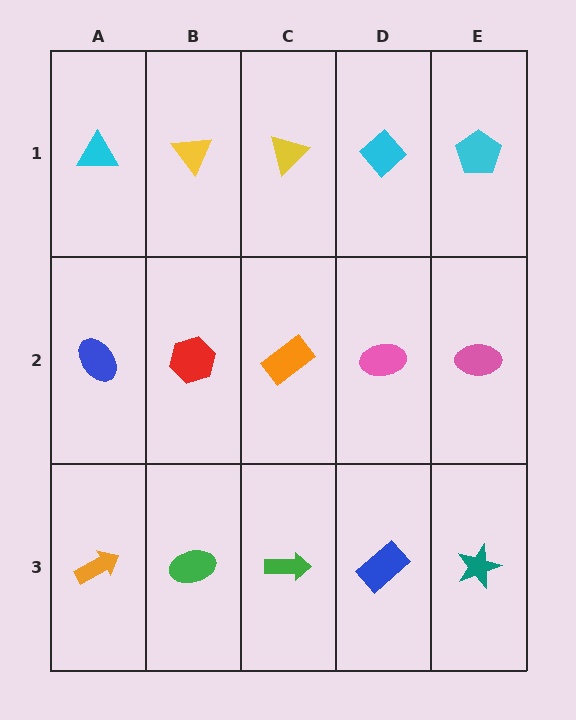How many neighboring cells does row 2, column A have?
3.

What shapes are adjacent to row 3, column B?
A red hexagon (row 2, column B), an orange arrow (row 3, column A), a green arrow (row 3, column C).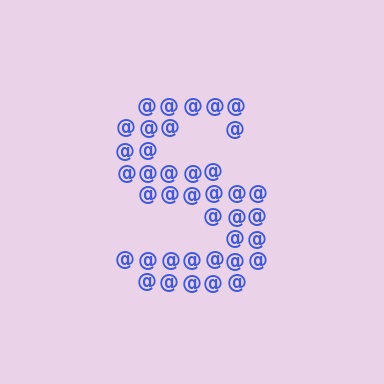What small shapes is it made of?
It is made of small at signs.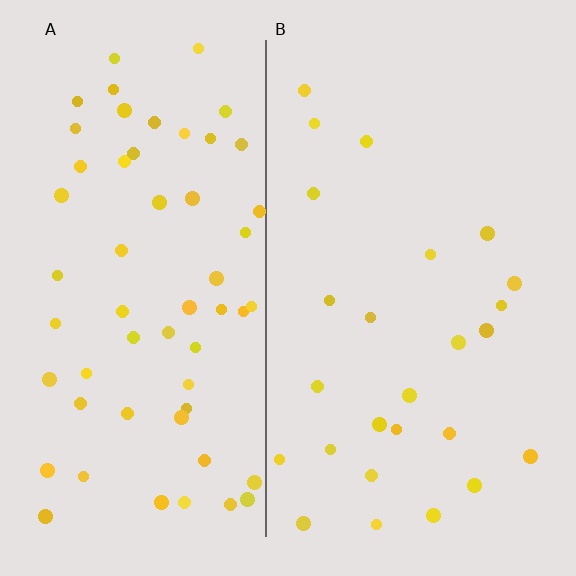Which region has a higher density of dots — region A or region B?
A (the left).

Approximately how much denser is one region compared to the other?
Approximately 2.3× — region A over region B.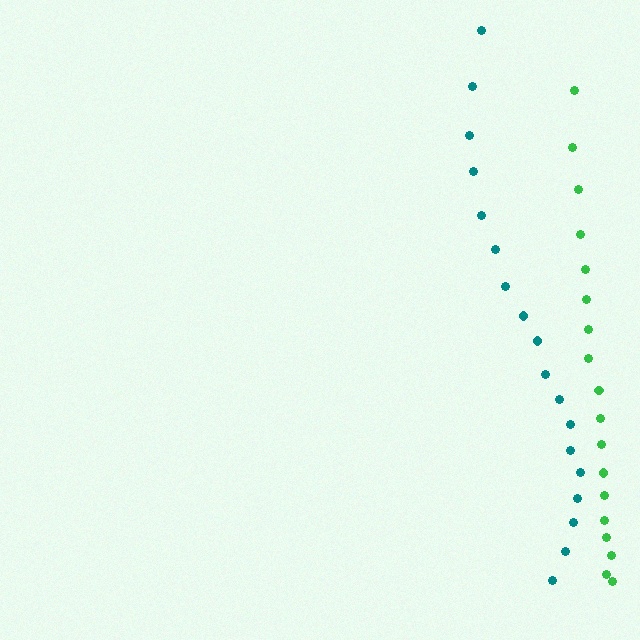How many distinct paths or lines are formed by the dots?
There are 2 distinct paths.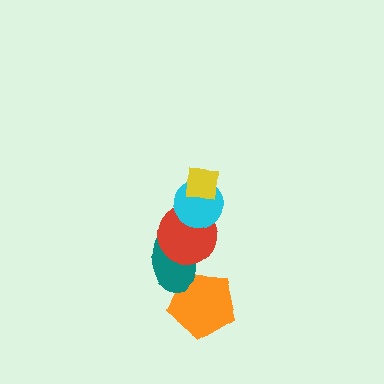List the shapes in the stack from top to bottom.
From top to bottom: the yellow square, the cyan circle, the red circle, the teal ellipse, the orange pentagon.